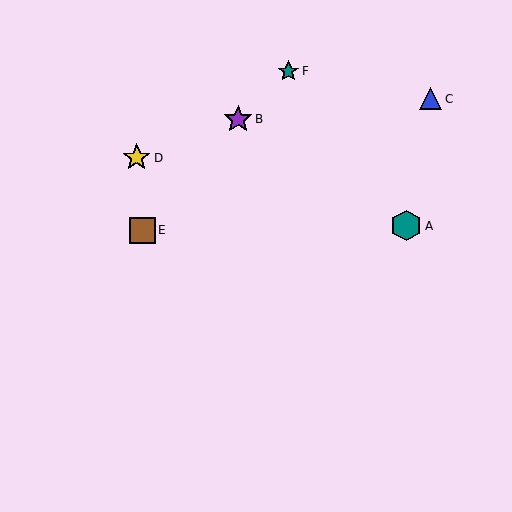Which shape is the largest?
The teal hexagon (labeled A) is the largest.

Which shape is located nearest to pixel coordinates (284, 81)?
The teal star (labeled F) at (288, 71) is nearest to that location.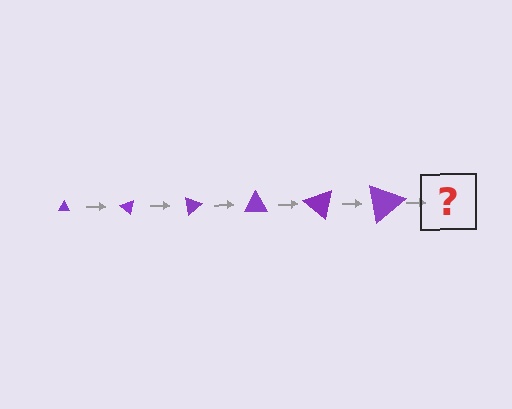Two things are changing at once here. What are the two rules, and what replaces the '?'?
The two rules are that the triangle grows larger each step and it rotates 40 degrees each step. The '?' should be a triangle, larger than the previous one and rotated 240 degrees from the start.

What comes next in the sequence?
The next element should be a triangle, larger than the previous one and rotated 240 degrees from the start.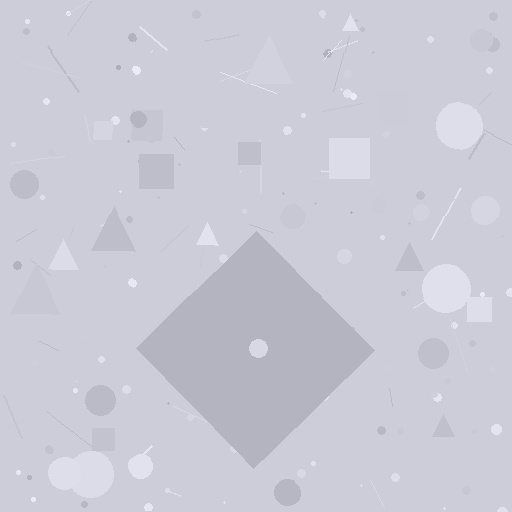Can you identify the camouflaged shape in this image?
The camouflaged shape is a diamond.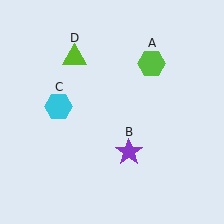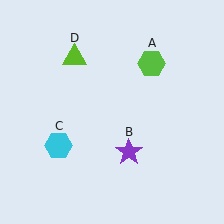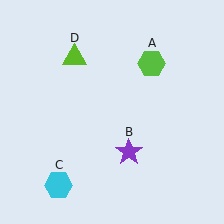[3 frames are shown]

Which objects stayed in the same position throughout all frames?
Lime hexagon (object A) and purple star (object B) and lime triangle (object D) remained stationary.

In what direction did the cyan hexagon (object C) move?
The cyan hexagon (object C) moved down.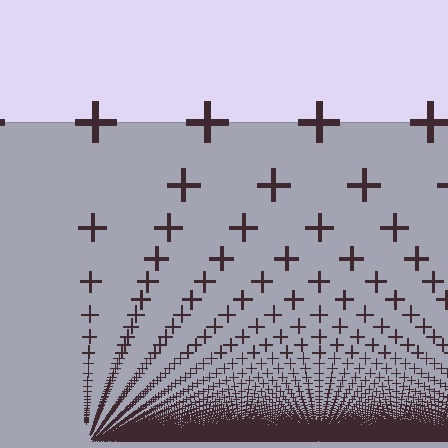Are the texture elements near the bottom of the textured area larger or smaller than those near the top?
Smaller. The gradient is inverted — elements near the bottom are smaller and denser.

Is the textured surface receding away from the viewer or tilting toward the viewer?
The surface appears to tilt toward the viewer. Texture elements get larger and sparser toward the top.